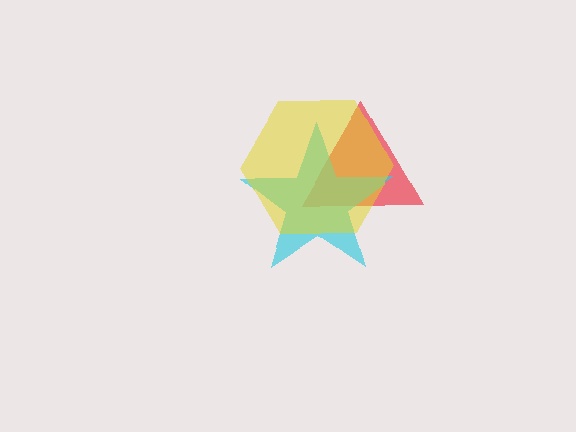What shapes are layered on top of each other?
The layered shapes are: a red triangle, a cyan star, a yellow hexagon.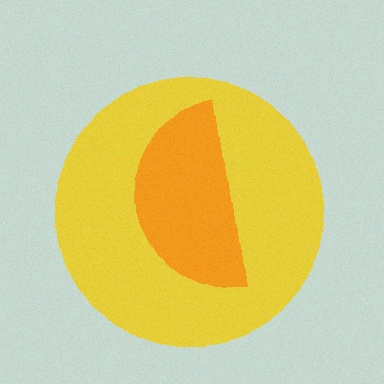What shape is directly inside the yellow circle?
The orange semicircle.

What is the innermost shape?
The orange semicircle.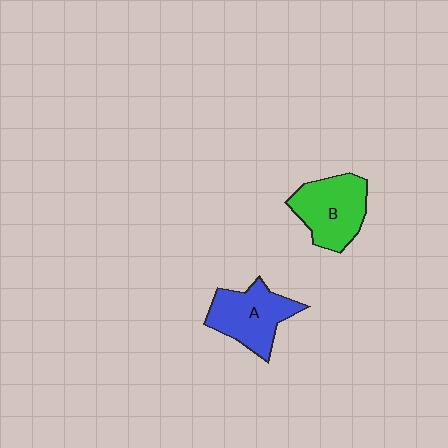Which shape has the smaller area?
Shape A (blue).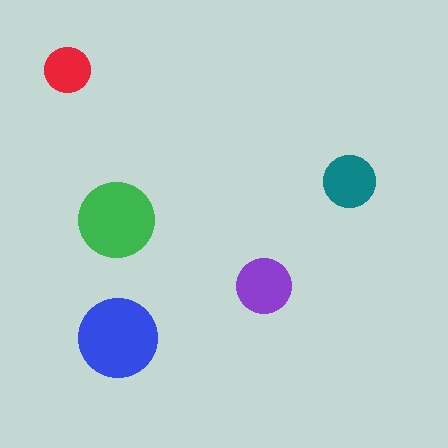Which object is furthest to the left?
The red circle is leftmost.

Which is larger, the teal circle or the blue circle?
The blue one.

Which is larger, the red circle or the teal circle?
The teal one.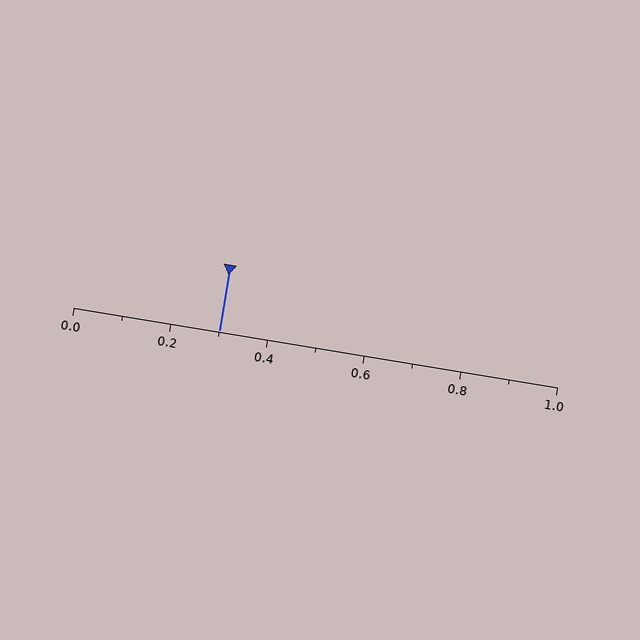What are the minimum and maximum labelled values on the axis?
The axis runs from 0.0 to 1.0.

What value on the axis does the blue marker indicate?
The marker indicates approximately 0.3.